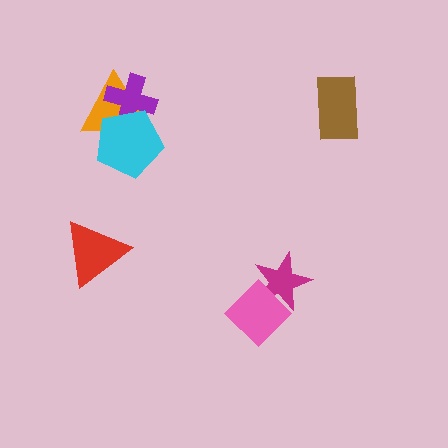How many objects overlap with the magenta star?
1 object overlaps with the magenta star.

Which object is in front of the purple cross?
The cyan pentagon is in front of the purple cross.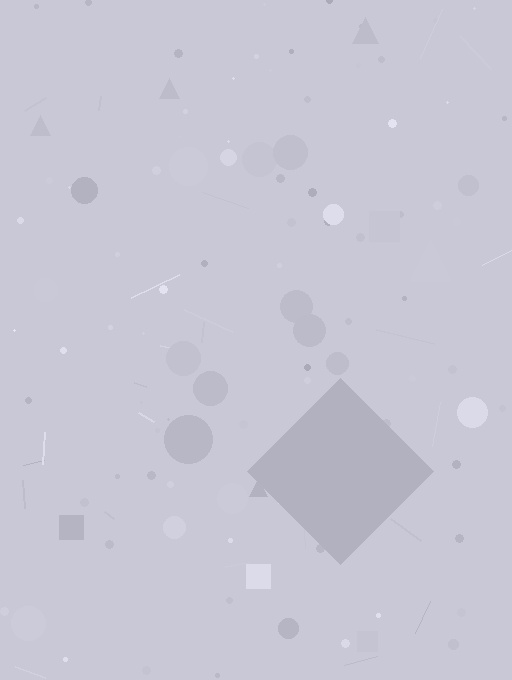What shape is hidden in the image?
A diamond is hidden in the image.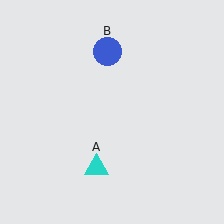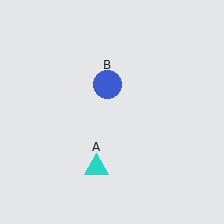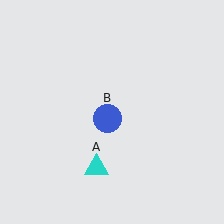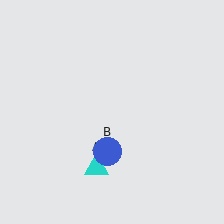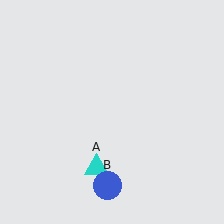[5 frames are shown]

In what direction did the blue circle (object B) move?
The blue circle (object B) moved down.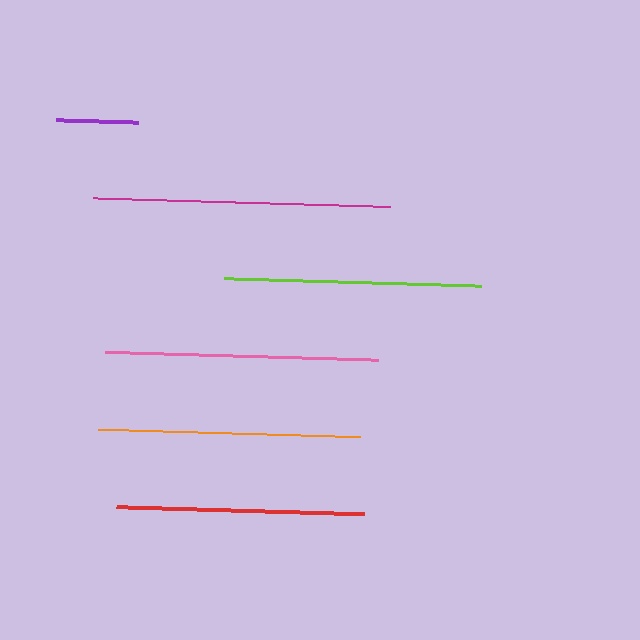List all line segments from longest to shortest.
From longest to shortest: magenta, pink, orange, lime, red, purple.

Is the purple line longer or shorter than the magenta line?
The magenta line is longer than the purple line.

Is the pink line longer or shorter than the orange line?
The pink line is longer than the orange line.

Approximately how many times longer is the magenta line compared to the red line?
The magenta line is approximately 1.2 times the length of the red line.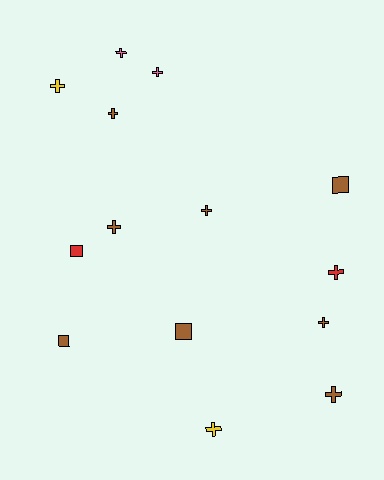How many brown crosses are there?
There are 5 brown crosses.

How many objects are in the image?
There are 14 objects.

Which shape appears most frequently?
Cross, with 10 objects.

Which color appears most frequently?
Brown, with 8 objects.